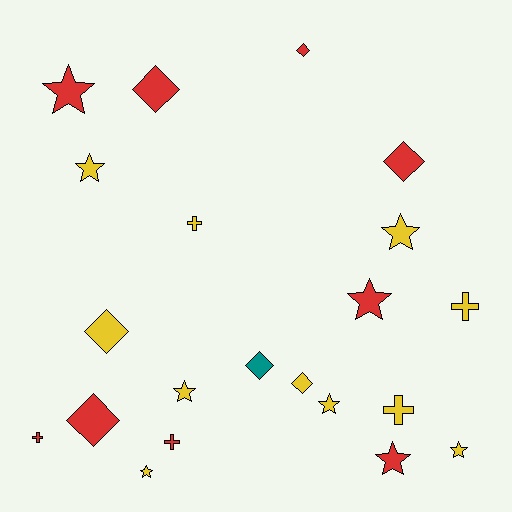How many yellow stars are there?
There are 6 yellow stars.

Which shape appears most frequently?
Star, with 9 objects.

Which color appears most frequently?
Yellow, with 11 objects.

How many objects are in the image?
There are 21 objects.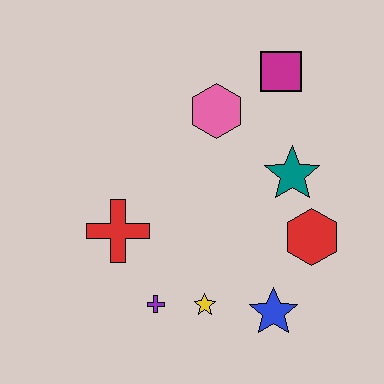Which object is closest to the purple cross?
The yellow star is closest to the purple cross.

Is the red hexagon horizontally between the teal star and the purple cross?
No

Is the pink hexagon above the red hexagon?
Yes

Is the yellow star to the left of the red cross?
No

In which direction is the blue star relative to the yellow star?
The blue star is to the right of the yellow star.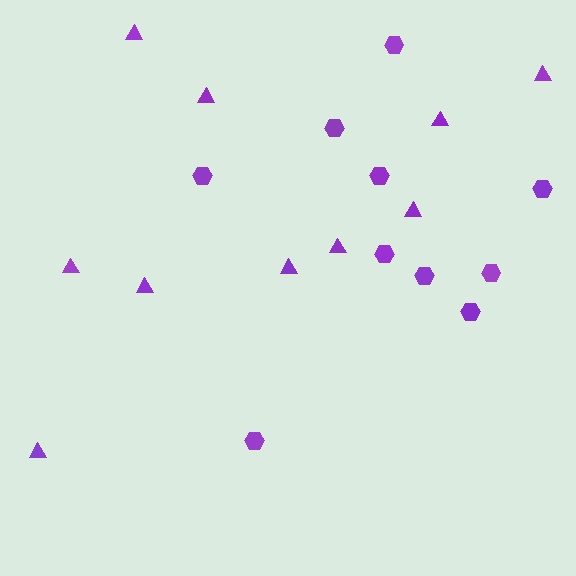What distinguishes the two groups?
There are 2 groups: one group of hexagons (10) and one group of triangles (10).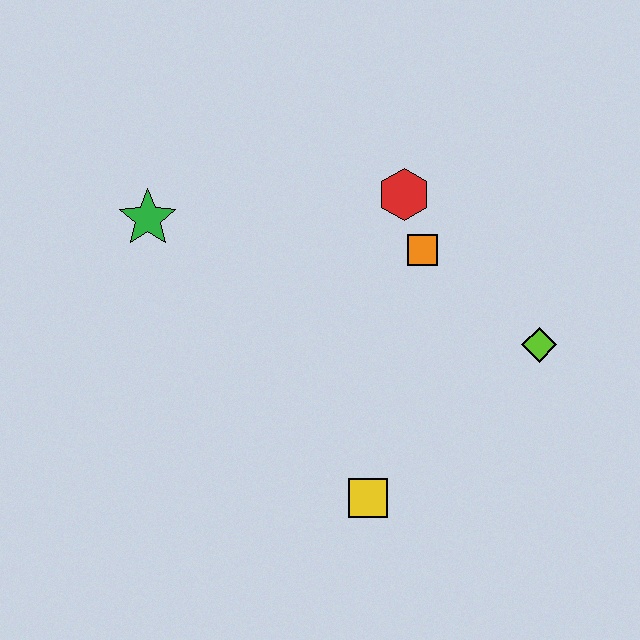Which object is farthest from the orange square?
The green star is farthest from the orange square.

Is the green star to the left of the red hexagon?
Yes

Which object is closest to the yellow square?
The lime diamond is closest to the yellow square.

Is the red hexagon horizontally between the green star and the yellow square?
No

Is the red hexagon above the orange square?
Yes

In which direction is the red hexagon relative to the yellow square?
The red hexagon is above the yellow square.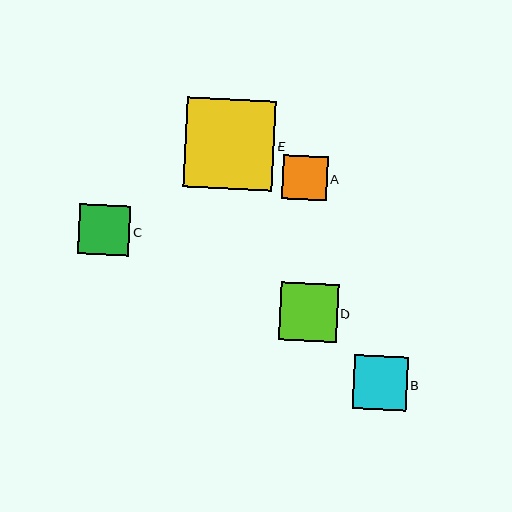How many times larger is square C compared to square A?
Square C is approximately 1.1 times the size of square A.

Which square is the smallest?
Square A is the smallest with a size of approximately 45 pixels.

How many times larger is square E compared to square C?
Square E is approximately 1.8 times the size of square C.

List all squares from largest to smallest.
From largest to smallest: E, D, B, C, A.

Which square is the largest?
Square E is the largest with a size of approximately 89 pixels.